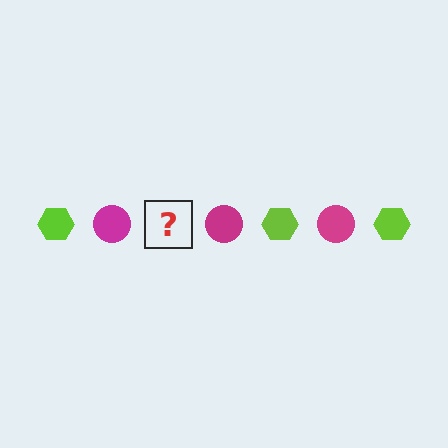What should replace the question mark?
The question mark should be replaced with a lime hexagon.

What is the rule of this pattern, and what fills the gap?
The rule is that the pattern alternates between lime hexagon and magenta circle. The gap should be filled with a lime hexagon.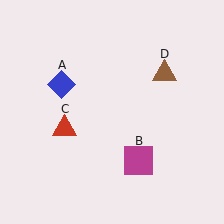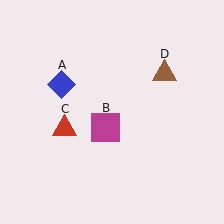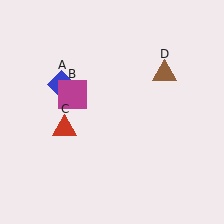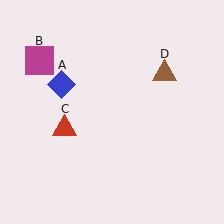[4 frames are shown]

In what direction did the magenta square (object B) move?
The magenta square (object B) moved up and to the left.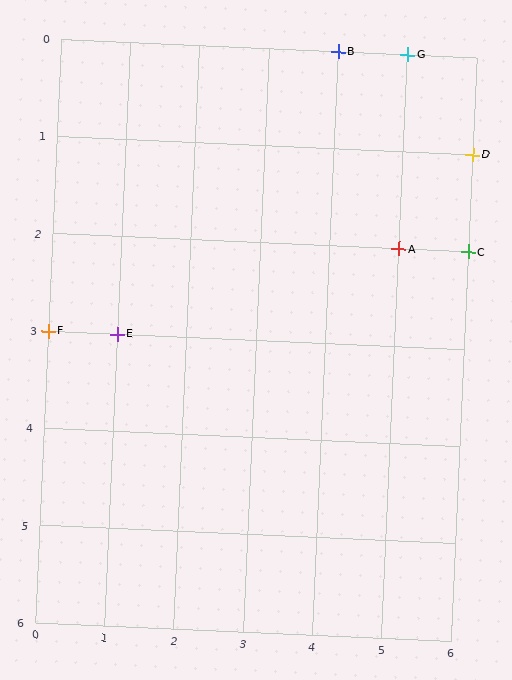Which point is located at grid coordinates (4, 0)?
Point B is at (4, 0).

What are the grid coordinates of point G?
Point G is at grid coordinates (5, 0).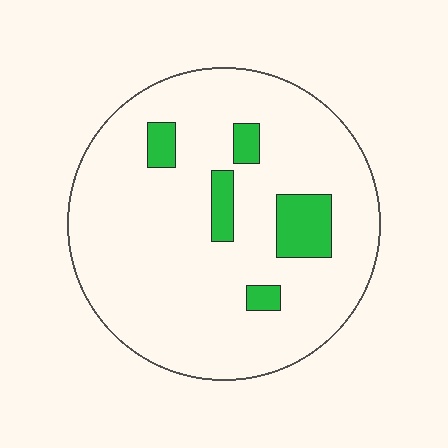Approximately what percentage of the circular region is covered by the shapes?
Approximately 10%.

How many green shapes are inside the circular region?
5.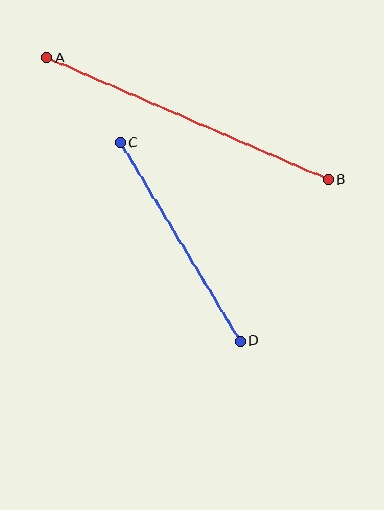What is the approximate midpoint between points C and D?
The midpoint is at approximately (180, 242) pixels.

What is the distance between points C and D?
The distance is approximately 232 pixels.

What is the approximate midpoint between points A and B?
The midpoint is at approximately (188, 119) pixels.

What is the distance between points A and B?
The distance is approximately 306 pixels.